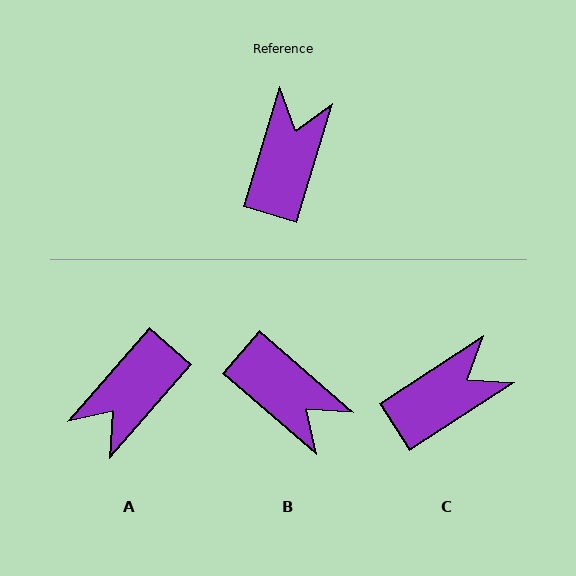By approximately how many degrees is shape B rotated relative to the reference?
Approximately 114 degrees clockwise.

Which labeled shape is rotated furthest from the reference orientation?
A, about 156 degrees away.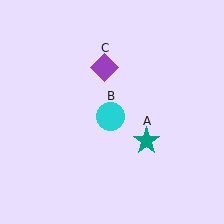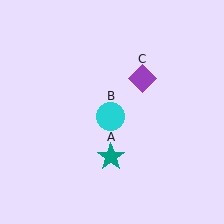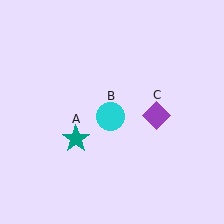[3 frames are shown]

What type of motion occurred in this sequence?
The teal star (object A), purple diamond (object C) rotated clockwise around the center of the scene.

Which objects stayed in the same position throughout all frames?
Cyan circle (object B) remained stationary.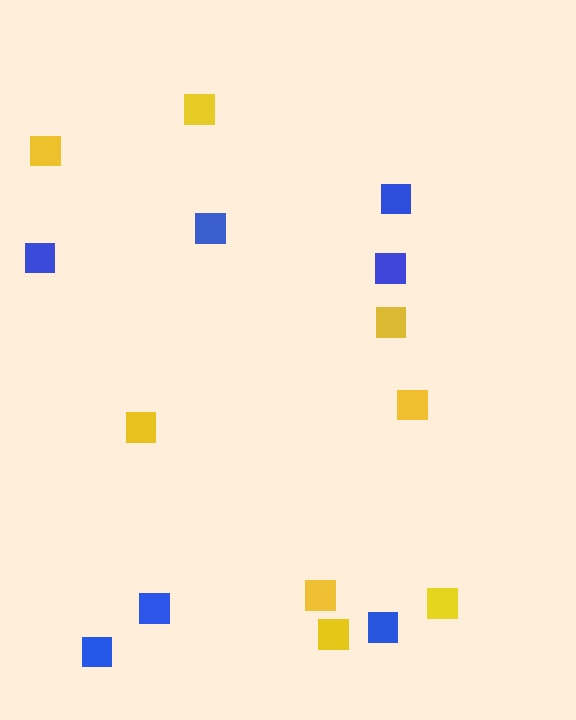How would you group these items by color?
There are 2 groups: one group of yellow squares (8) and one group of blue squares (7).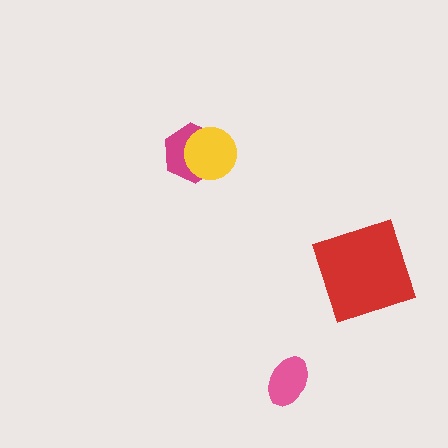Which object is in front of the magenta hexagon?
The yellow circle is in front of the magenta hexagon.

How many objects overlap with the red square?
0 objects overlap with the red square.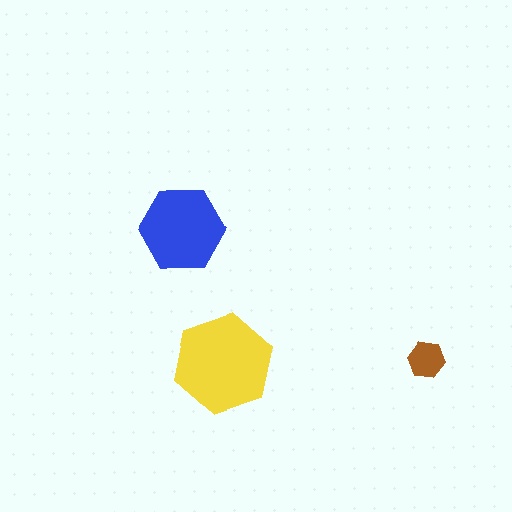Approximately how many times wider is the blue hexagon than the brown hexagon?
About 2.5 times wider.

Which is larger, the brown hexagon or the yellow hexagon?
The yellow one.